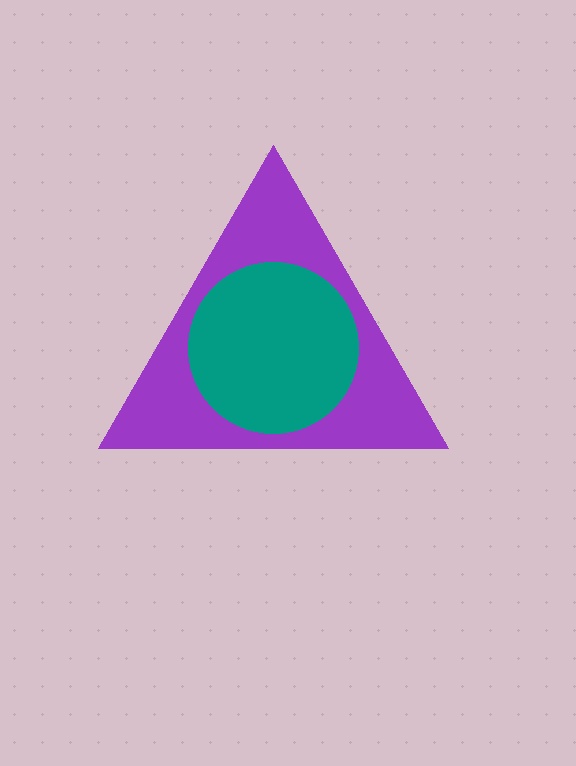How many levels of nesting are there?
2.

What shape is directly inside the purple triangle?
The teal circle.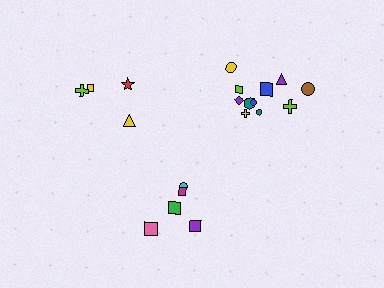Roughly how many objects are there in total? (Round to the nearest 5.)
Roughly 20 objects in total.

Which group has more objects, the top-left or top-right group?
The top-right group.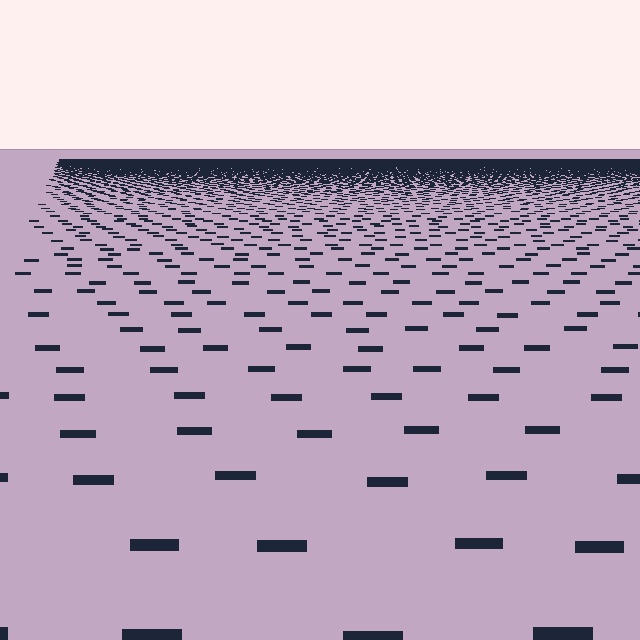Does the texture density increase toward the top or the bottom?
Density increases toward the top.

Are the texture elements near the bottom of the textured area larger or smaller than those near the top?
Larger. Near the bottom, elements are closer to the viewer and appear at a bigger on-screen size.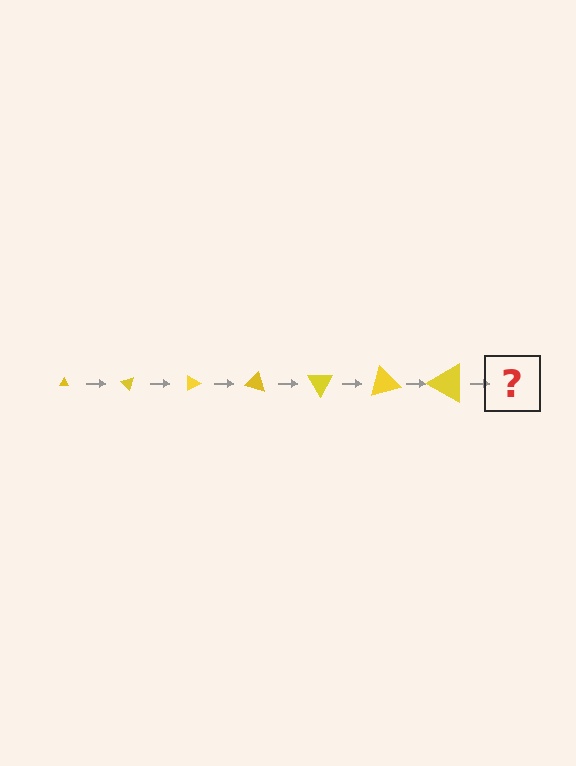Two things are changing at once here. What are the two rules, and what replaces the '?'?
The two rules are that the triangle grows larger each step and it rotates 45 degrees each step. The '?' should be a triangle, larger than the previous one and rotated 315 degrees from the start.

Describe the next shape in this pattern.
It should be a triangle, larger than the previous one and rotated 315 degrees from the start.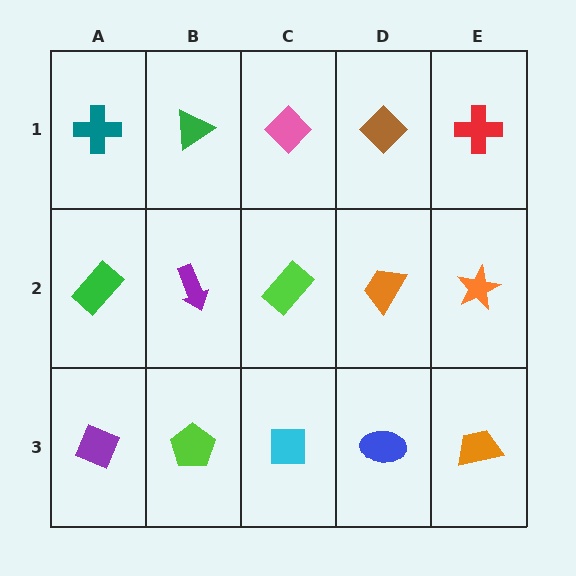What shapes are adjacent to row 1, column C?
A lime rectangle (row 2, column C), a green triangle (row 1, column B), a brown diamond (row 1, column D).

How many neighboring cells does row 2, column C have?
4.